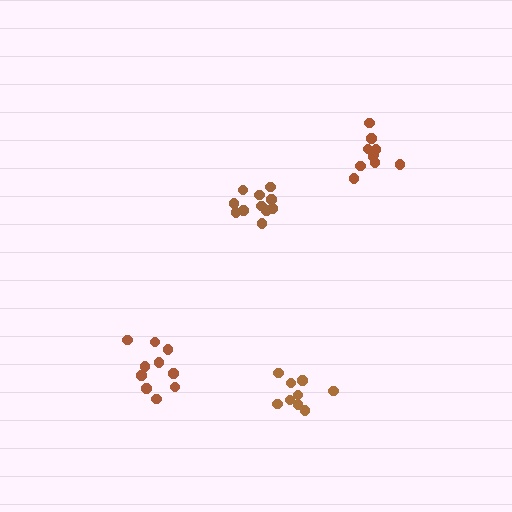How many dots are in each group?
Group 1: 10 dots, Group 2: 10 dots, Group 3: 11 dots, Group 4: 10 dots (41 total).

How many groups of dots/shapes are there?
There are 4 groups.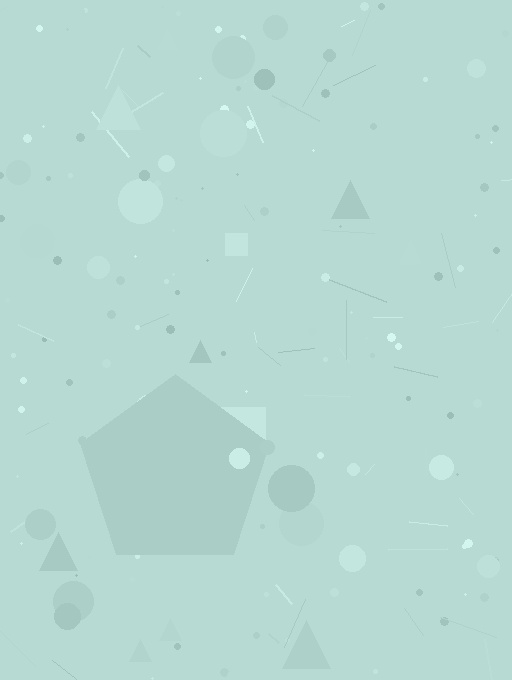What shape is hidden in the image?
A pentagon is hidden in the image.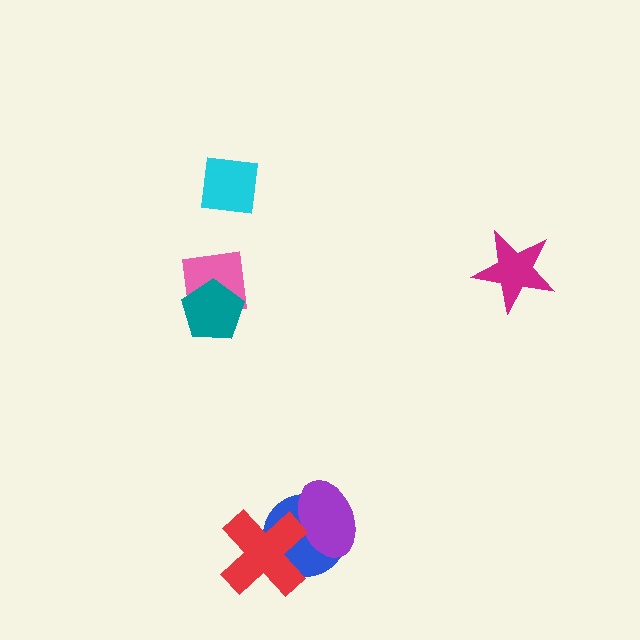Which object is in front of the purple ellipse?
The red cross is in front of the purple ellipse.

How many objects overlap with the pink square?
1 object overlaps with the pink square.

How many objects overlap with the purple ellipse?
2 objects overlap with the purple ellipse.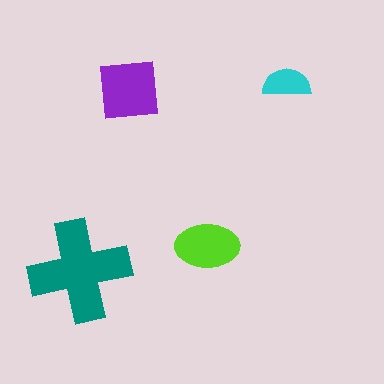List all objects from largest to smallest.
The teal cross, the purple square, the lime ellipse, the cyan semicircle.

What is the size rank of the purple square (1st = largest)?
2nd.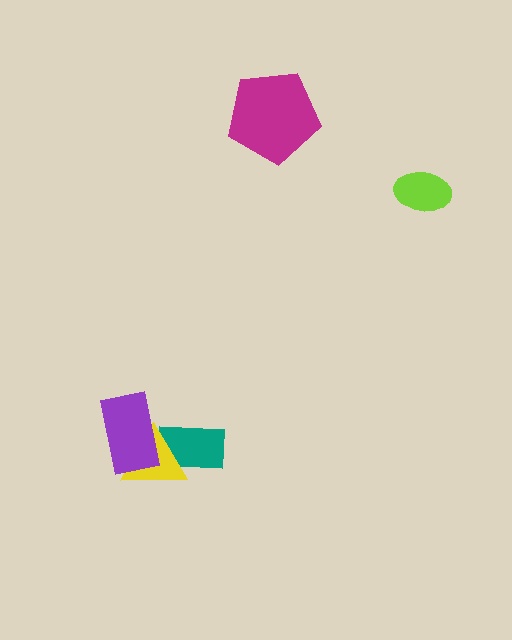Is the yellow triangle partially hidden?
Yes, it is partially covered by another shape.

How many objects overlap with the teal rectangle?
2 objects overlap with the teal rectangle.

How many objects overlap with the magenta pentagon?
0 objects overlap with the magenta pentagon.